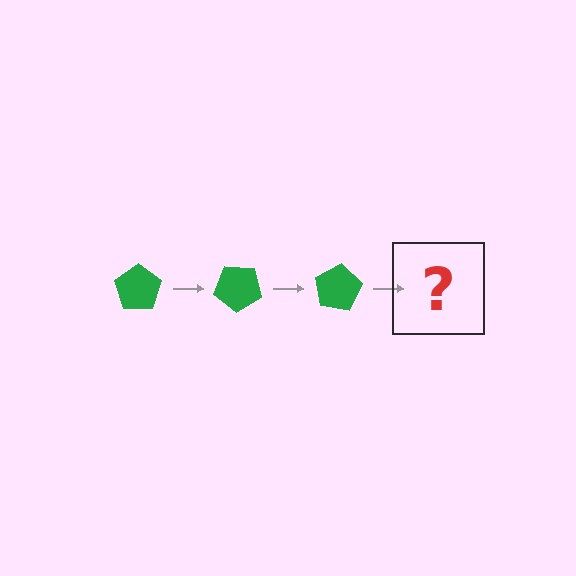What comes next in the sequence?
The next element should be a green pentagon rotated 120 degrees.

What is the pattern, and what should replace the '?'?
The pattern is that the pentagon rotates 40 degrees each step. The '?' should be a green pentagon rotated 120 degrees.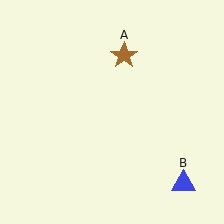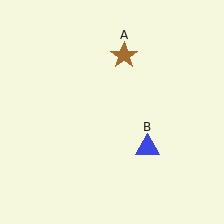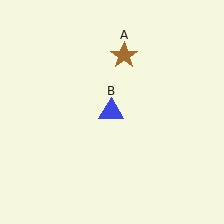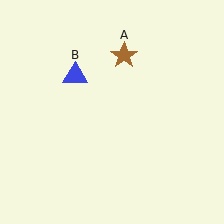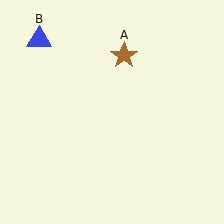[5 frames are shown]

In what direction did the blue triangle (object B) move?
The blue triangle (object B) moved up and to the left.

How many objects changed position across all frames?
1 object changed position: blue triangle (object B).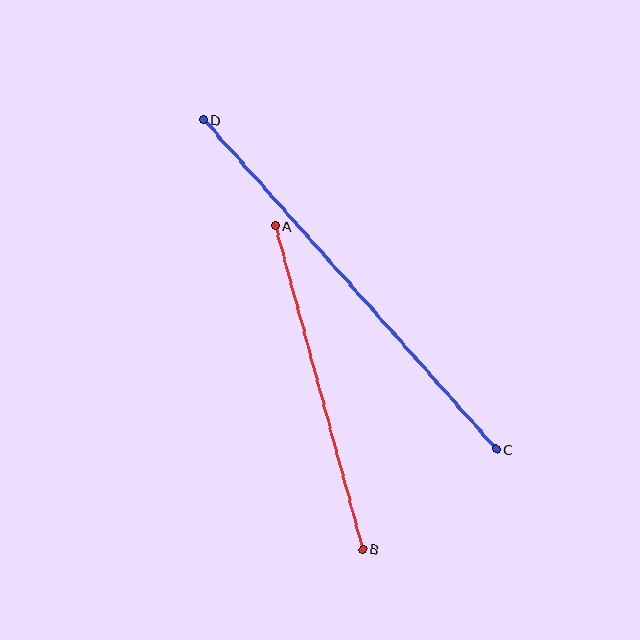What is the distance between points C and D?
The distance is approximately 441 pixels.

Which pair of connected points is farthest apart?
Points C and D are farthest apart.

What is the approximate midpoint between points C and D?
The midpoint is at approximately (350, 284) pixels.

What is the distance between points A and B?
The distance is approximately 335 pixels.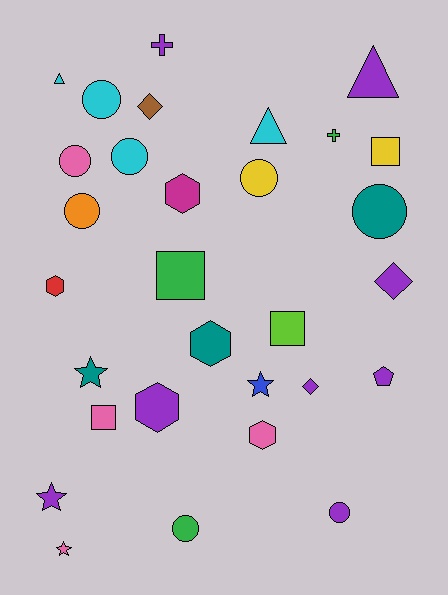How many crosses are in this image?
There are 2 crosses.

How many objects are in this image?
There are 30 objects.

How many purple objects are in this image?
There are 8 purple objects.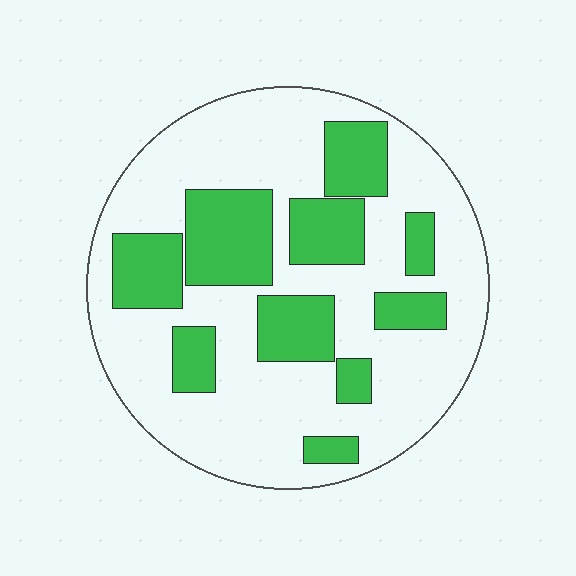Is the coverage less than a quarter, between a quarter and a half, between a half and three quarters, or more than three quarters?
Between a quarter and a half.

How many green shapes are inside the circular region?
10.